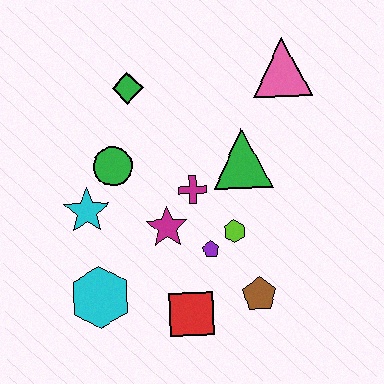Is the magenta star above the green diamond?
No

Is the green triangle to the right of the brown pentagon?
No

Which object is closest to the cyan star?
The green circle is closest to the cyan star.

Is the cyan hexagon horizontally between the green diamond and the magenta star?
No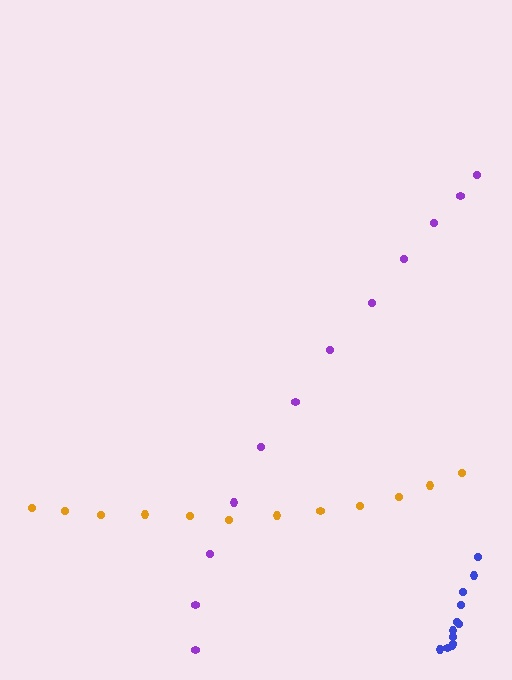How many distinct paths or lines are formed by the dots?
There are 3 distinct paths.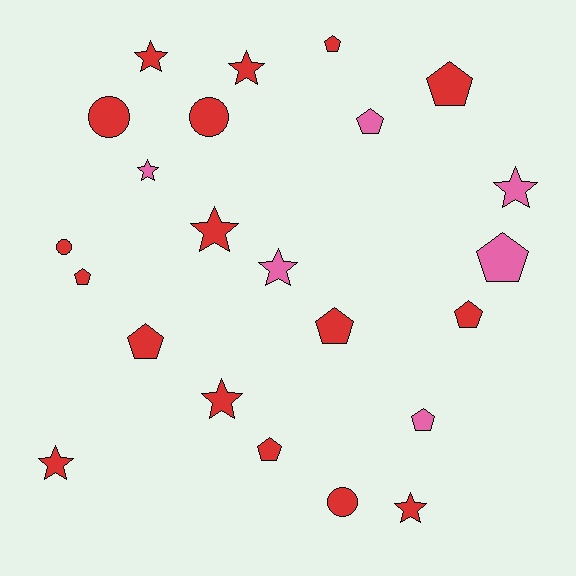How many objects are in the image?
There are 23 objects.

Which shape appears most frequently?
Pentagon, with 10 objects.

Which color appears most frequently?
Red, with 17 objects.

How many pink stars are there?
There are 3 pink stars.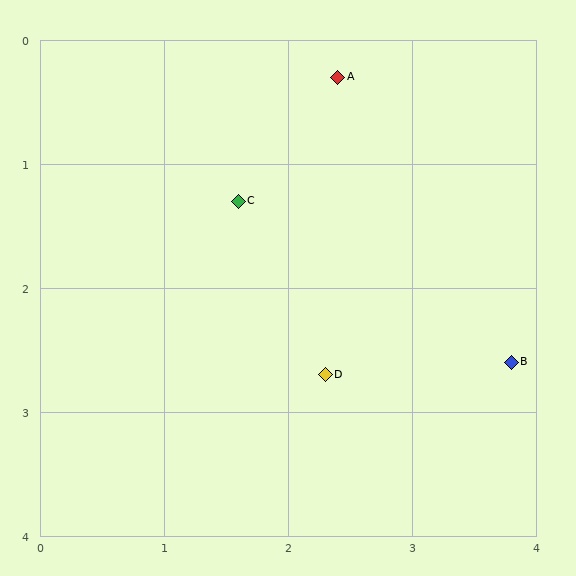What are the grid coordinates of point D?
Point D is at approximately (2.3, 2.7).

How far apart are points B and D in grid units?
Points B and D are about 1.5 grid units apart.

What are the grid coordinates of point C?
Point C is at approximately (1.6, 1.3).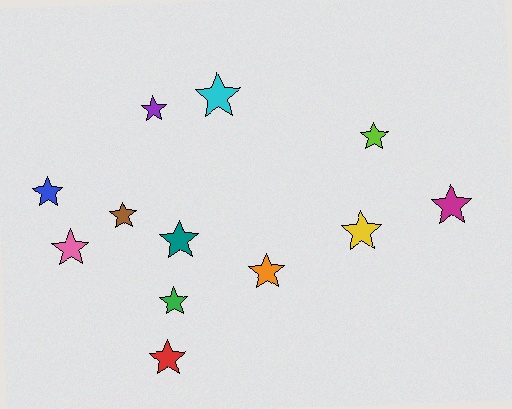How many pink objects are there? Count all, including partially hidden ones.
There is 1 pink object.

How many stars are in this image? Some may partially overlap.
There are 12 stars.